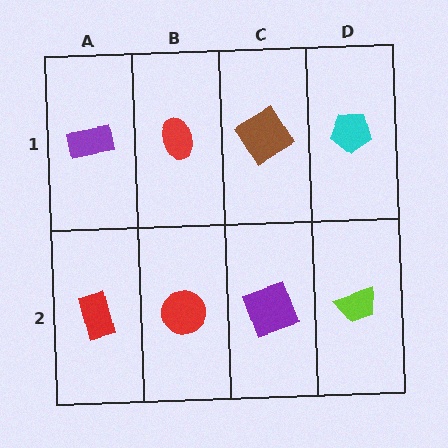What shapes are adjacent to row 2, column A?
A purple rectangle (row 1, column A), a red circle (row 2, column B).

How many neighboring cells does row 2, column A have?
2.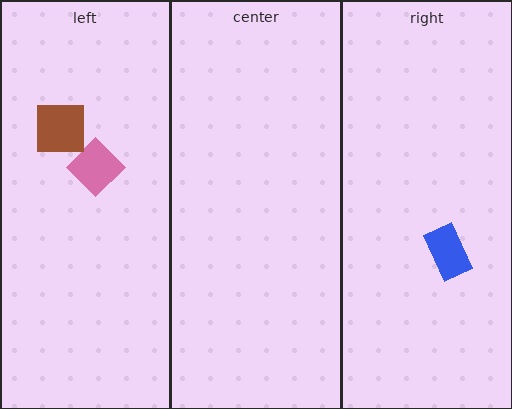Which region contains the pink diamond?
The left region.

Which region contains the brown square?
The left region.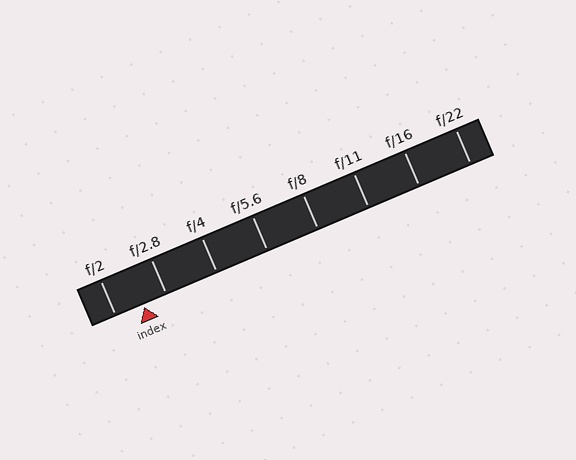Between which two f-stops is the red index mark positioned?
The index mark is between f/2 and f/2.8.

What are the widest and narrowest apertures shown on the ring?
The widest aperture shown is f/2 and the narrowest is f/22.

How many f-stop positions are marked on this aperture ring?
There are 8 f-stop positions marked.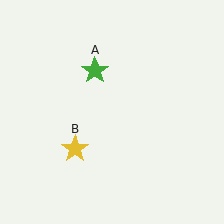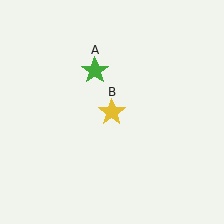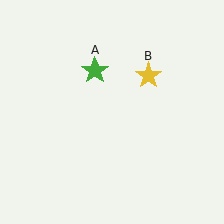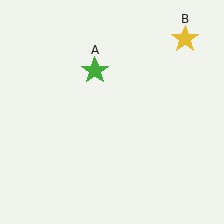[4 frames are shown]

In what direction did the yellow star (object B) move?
The yellow star (object B) moved up and to the right.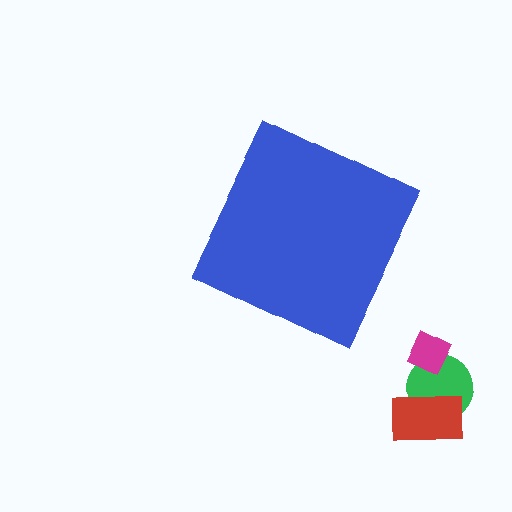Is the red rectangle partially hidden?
No, the red rectangle is fully visible.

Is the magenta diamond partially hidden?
No, the magenta diamond is fully visible.